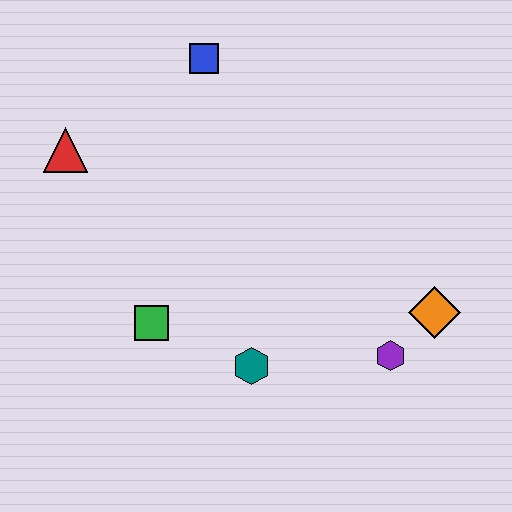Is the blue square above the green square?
Yes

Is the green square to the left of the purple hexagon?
Yes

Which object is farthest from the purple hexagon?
The red triangle is farthest from the purple hexagon.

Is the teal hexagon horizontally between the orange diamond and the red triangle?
Yes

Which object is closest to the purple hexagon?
The orange diamond is closest to the purple hexagon.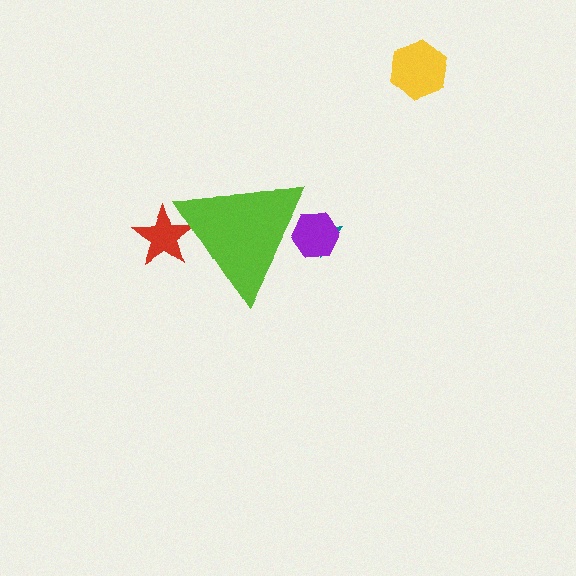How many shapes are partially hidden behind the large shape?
3 shapes are partially hidden.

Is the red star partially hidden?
Yes, the red star is partially hidden behind the lime triangle.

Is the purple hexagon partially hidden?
Yes, the purple hexagon is partially hidden behind the lime triangle.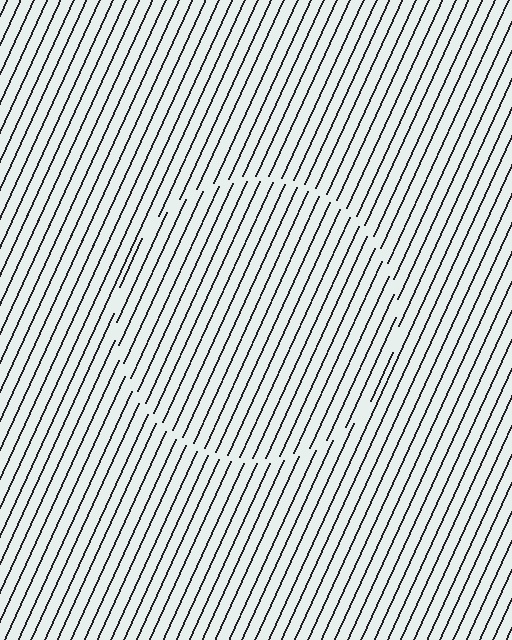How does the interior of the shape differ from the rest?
The interior of the shape contains the same grating, shifted by half a period — the contour is defined by the phase discontinuity where line-ends from the inner and outer gratings abut.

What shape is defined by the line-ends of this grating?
An illusory circle. The interior of the shape contains the same grating, shifted by half a period — the contour is defined by the phase discontinuity where line-ends from the inner and outer gratings abut.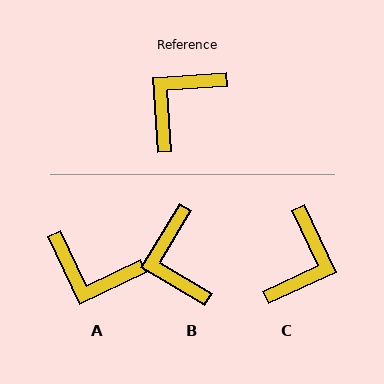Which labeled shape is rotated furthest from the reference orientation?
C, about 159 degrees away.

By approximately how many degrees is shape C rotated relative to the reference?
Approximately 159 degrees clockwise.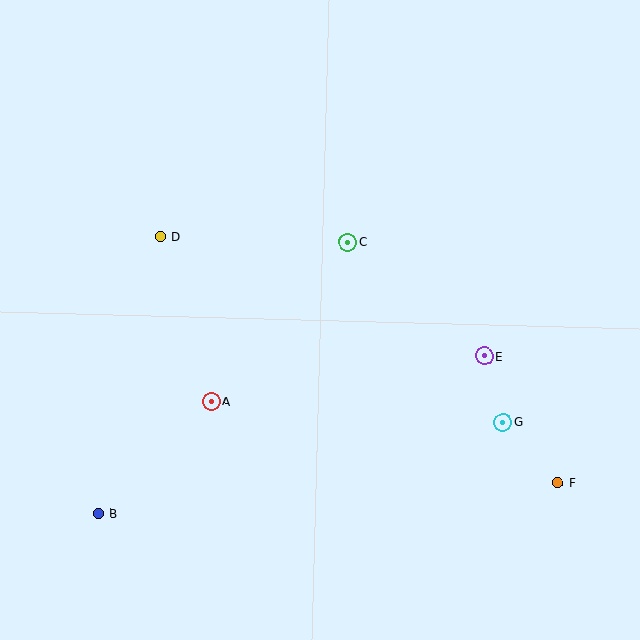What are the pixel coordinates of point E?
Point E is at (484, 356).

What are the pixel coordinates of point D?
Point D is at (160, 237).